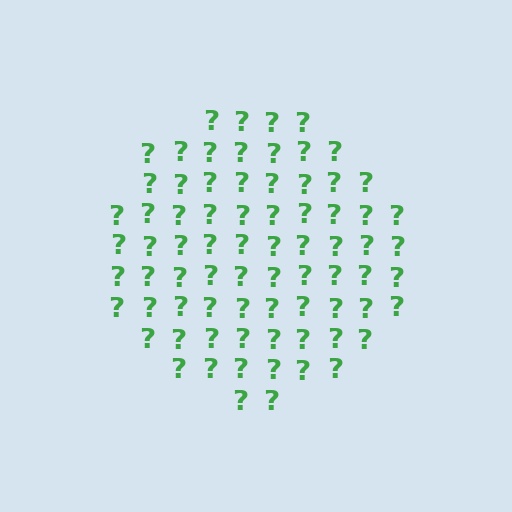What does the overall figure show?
The overall figure shows a circle.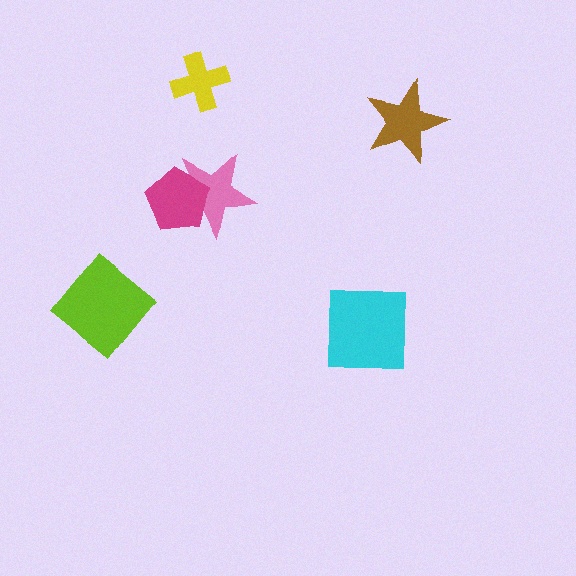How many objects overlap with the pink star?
1 object overlaps with the pink star.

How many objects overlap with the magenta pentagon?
1 object overlaps with the magenta pentagon.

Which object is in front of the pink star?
The magenta pentagon is in front of the pink star.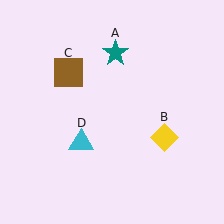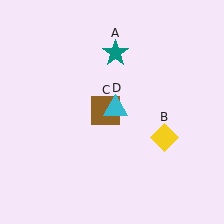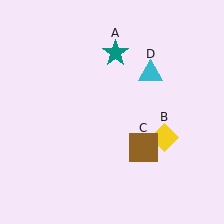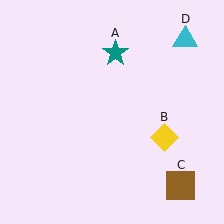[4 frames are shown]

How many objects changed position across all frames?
2 objects changed position: brown square (object C), cyan triangle (object D).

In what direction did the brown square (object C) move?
The brown square (object C) moved down and to the right.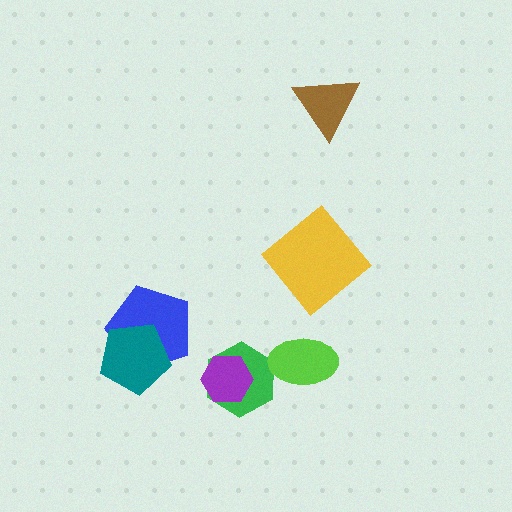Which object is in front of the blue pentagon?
The teal pentagon is in front of the blue pentagon.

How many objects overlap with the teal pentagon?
1 object overlaps with the teal pentagon.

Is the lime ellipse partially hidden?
No, no other shape covers it.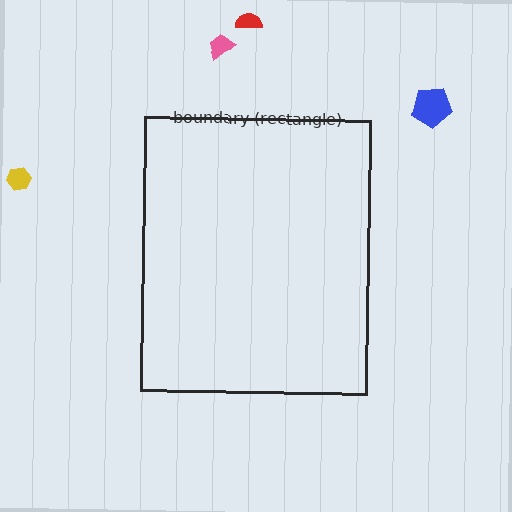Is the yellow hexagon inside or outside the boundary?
Outside.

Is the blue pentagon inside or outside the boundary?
Outside.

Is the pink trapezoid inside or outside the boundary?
Outside.